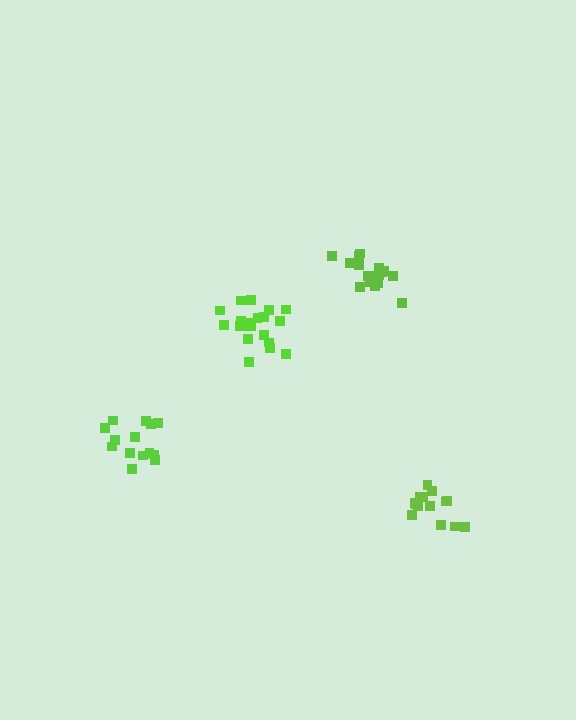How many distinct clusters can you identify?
There are 4 distinct clusters.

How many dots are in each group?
Group 1: 14 dots, Group 2: 20 dots, Group 3: 18 dots, Group 4: 14 dots (66 total).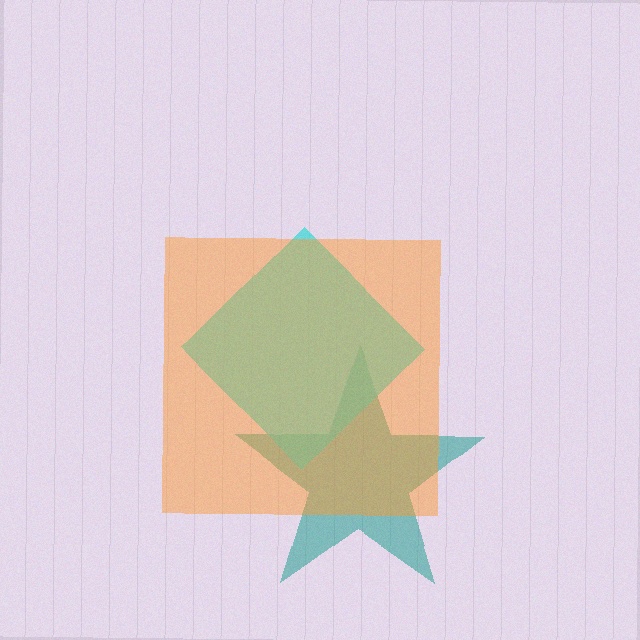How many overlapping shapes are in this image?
There are 3 overlapping shapes in the image.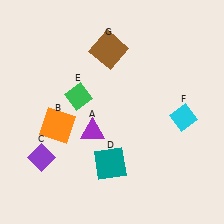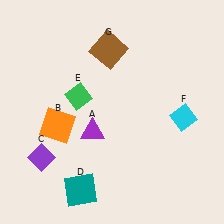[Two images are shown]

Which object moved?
The teal square (D) moved left.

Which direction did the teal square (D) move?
The teal square (D) moved left.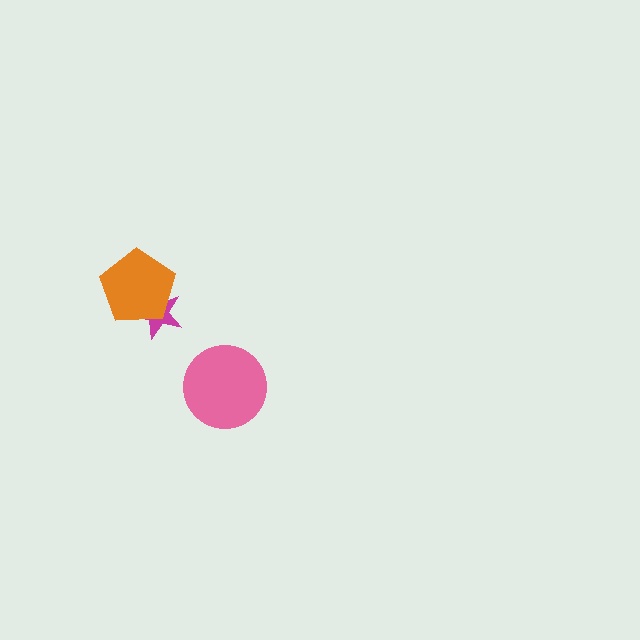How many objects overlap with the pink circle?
0 objects overlap with the pink circle.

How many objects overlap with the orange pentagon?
1 object overlaps with the orange pentagon.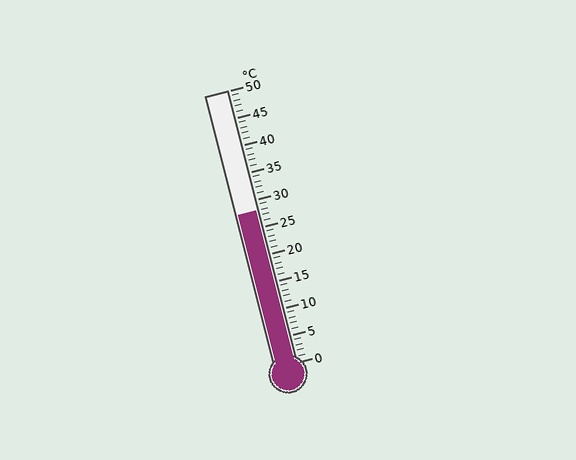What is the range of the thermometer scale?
The thermometer scale ranges from 0°C to 50°C.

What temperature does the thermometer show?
The thermometer shows approximately 28°C.